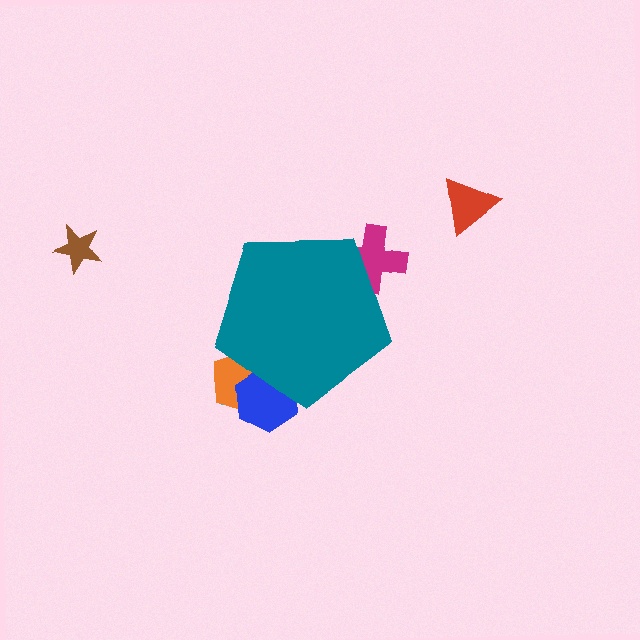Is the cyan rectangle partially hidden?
Yes, the cyan rectangle is partially hidden behind the teal pentagon.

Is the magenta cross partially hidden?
Yes, the magenta cross is partially hidden behind the teal pentagon.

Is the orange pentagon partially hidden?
Yes, the orange pentagon is partially hidden behind the teal pentagon.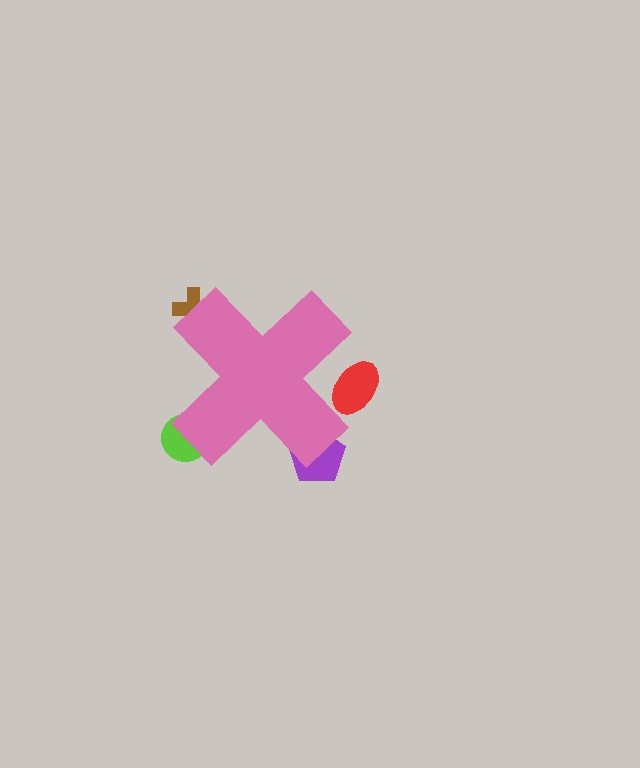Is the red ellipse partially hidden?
Yes, the red ellipse is partially hidden behind the pink cross.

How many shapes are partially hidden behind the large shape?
4 shapes are partially hidden.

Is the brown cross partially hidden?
Yes, the brown cross is partially hidden behind the pink cross.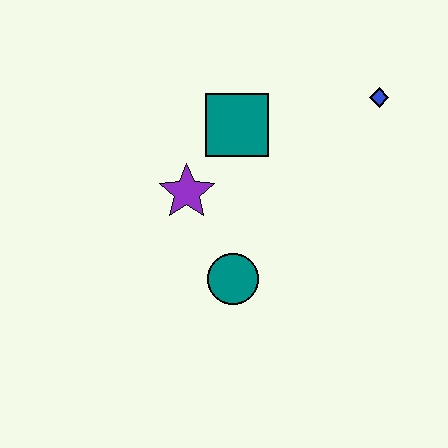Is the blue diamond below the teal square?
No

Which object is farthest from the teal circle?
The blue diamond is farthest from the teal circle.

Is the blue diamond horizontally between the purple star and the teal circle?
No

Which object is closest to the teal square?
The purple star is closest to the teal square.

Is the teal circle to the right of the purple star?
Yes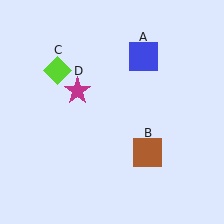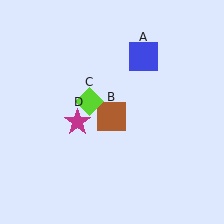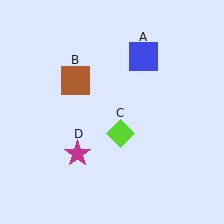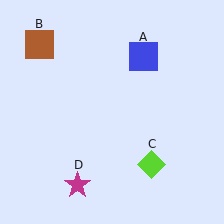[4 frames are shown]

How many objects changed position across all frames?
3 objects changed position: brown square (object B), lime diamond (object C), magenta star (object D).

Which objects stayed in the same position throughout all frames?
Blue square (object A) remained stationary.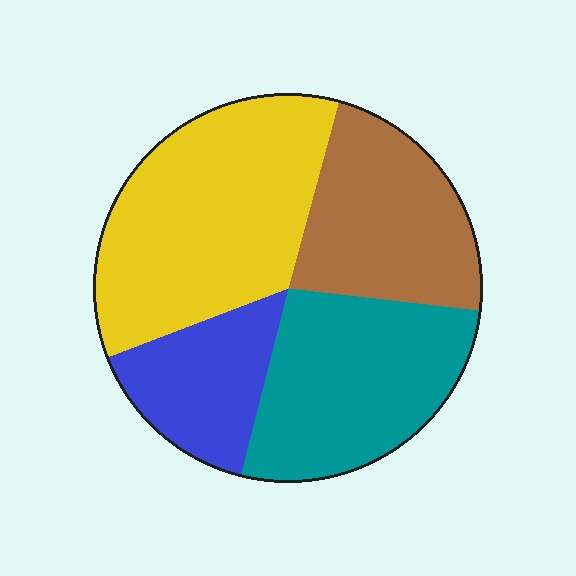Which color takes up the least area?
Blue, at roughly 15%.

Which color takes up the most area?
Yellow, at roughly 35%.